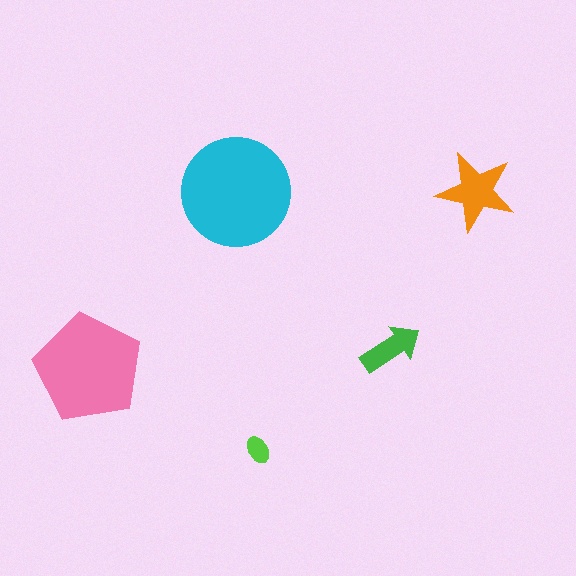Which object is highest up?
The orange star is topmost.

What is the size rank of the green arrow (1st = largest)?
4th.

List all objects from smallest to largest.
The lime ellipse, the green arrow, the orange star, the pink pentagon, the cyan circle.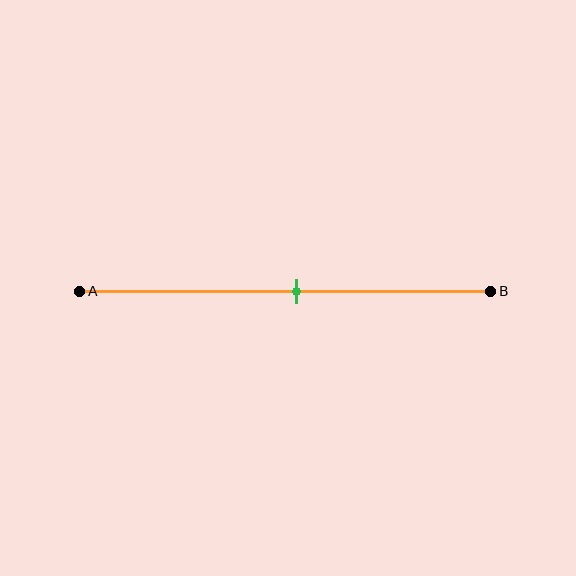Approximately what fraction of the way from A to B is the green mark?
The green mark is approximately 55% of the way from A to B.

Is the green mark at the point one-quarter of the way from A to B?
No, the mark is at about 55% from A, not at the 25% one-quarter point.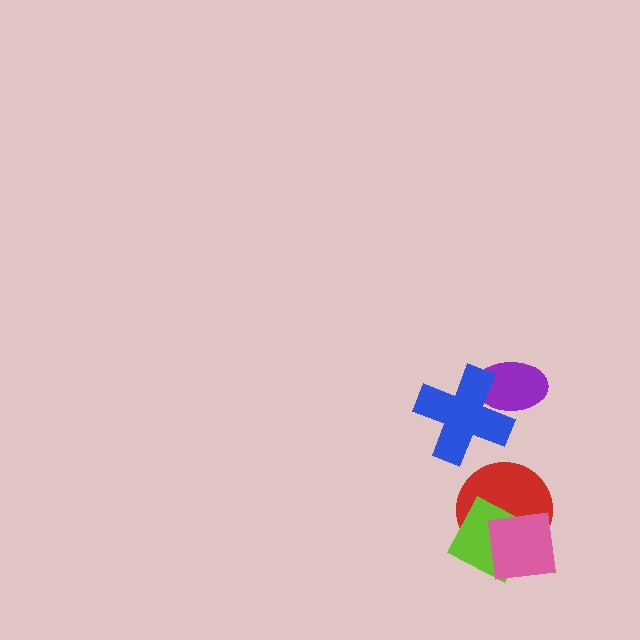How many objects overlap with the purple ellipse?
1 object overlaps with the purple ellipse.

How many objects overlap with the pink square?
2 objects overlap with the pink square.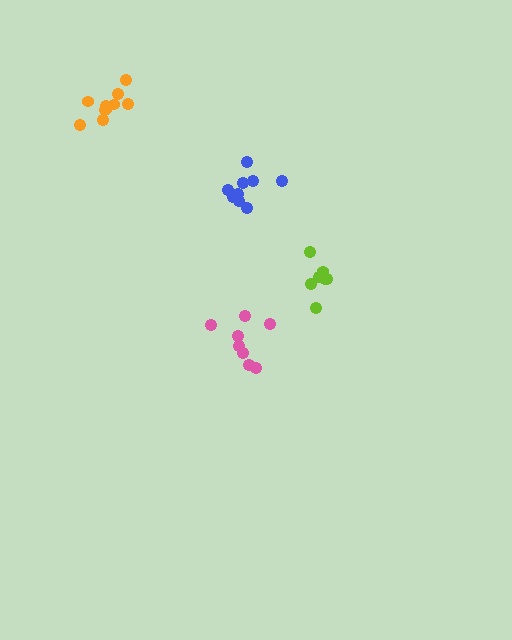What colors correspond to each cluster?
The clusters are colored: orange, lime, pink, blue.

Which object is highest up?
The orange cluster is topmost.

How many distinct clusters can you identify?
There are 4 distinct clusters.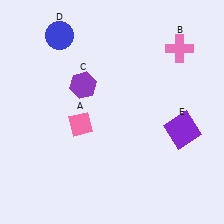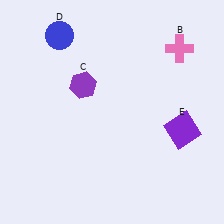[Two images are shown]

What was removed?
The pink diamond (A) was removed in Image 2.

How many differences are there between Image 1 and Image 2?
There is 1 difference between the two images.